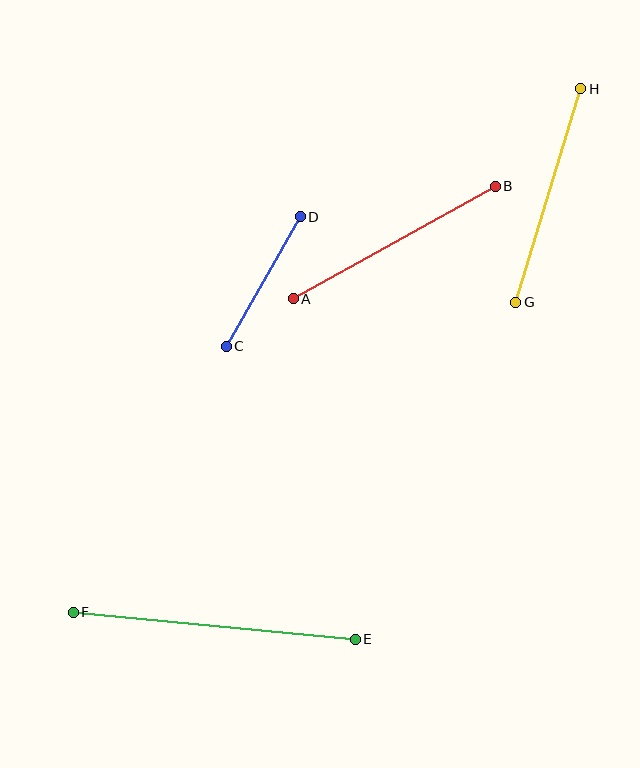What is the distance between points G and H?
The distance is approximately 223 pixels.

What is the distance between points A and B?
The distance is approximately 231 pixels.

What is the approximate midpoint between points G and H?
The midpoint is at approximately (548, 196) pixels.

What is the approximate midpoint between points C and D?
The midpoint is at approximately (263, 282) pixels.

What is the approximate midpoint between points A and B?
The midpoint is at approximately (394, 242) pixels.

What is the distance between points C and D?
The distance is approximately 149 pixels.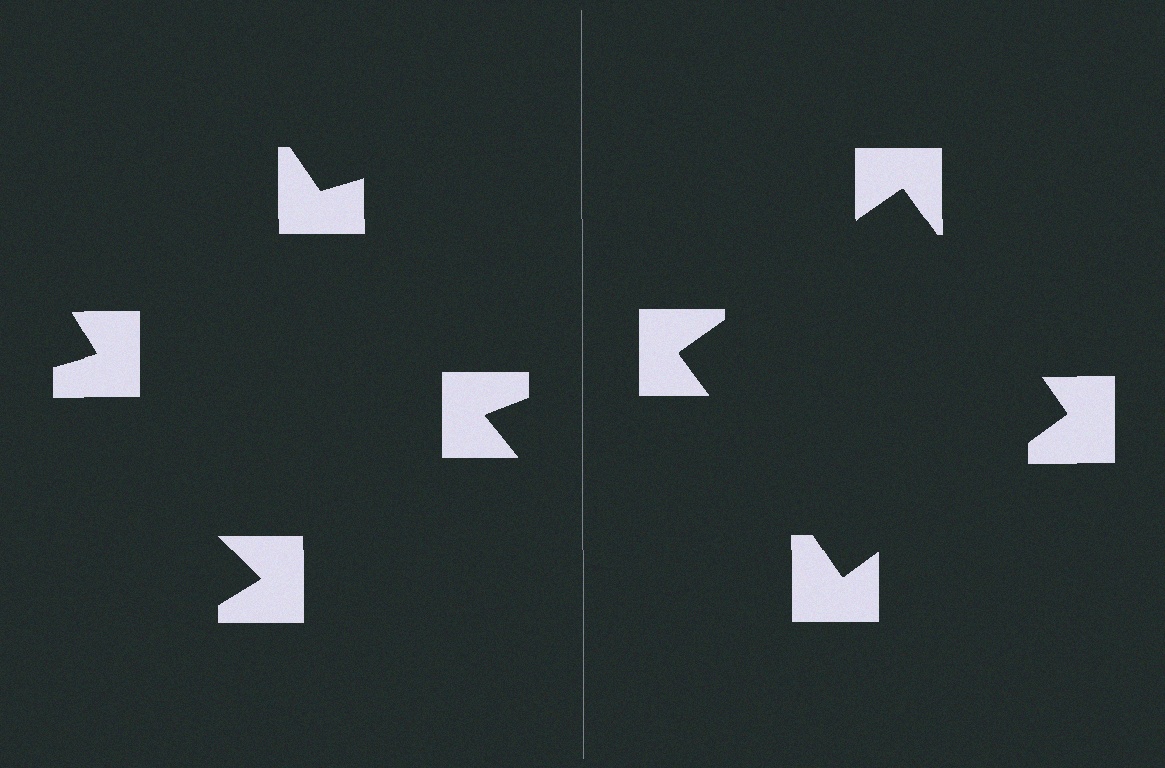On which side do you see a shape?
An illusory square appears on the right side. On the left side the wedge cuts are rotated, so no coherent shape forms.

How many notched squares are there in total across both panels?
8 — 4 on each side.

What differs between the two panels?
The notched squares are positioned identically on both sides; only the wedge orientations differ. On the right they align to a square; on the left they are misaligned.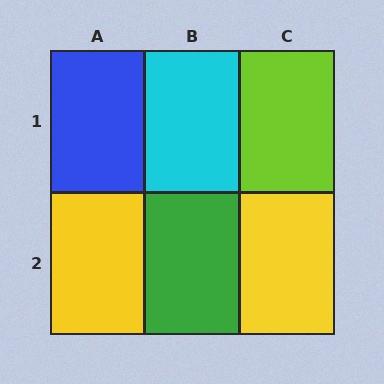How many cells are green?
1 cell is green.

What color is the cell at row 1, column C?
Lime.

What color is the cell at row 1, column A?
Blue.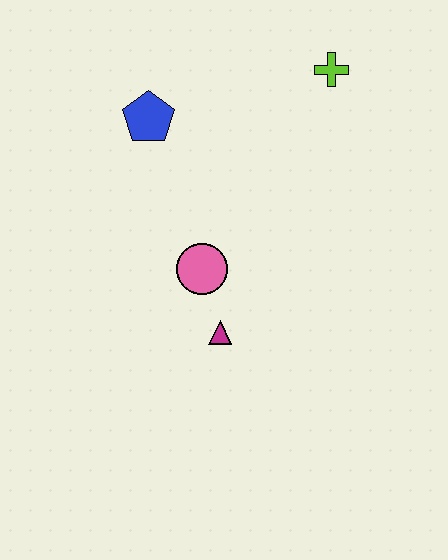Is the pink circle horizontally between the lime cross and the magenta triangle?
No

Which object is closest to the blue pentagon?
The pink circle is closest to the blue pentagon.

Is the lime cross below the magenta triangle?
No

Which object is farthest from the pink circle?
The lime cross is farthest from the pink circle.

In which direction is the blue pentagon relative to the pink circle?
The blue pentagon is above the pink circle.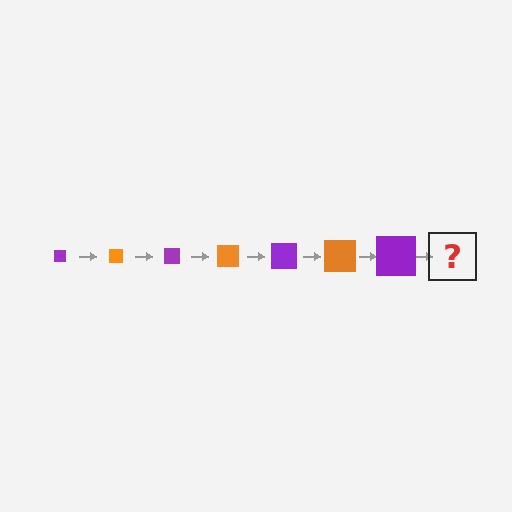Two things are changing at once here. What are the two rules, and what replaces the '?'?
The two rules are that the square grows larger each step and the color cycles through purple and orange. The '?' should be an orange square, larger than the previous one.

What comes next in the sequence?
The next element should be an orange square, larger than the previous one.